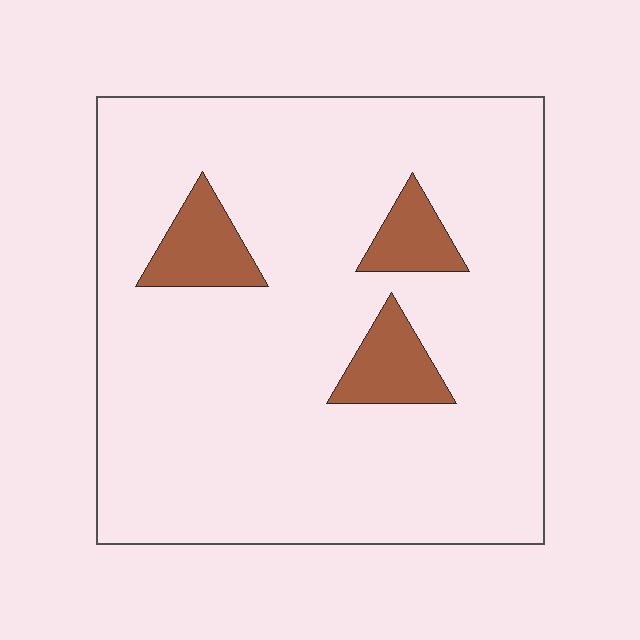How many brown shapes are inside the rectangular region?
3.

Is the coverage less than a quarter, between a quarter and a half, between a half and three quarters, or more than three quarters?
Less than a quarter.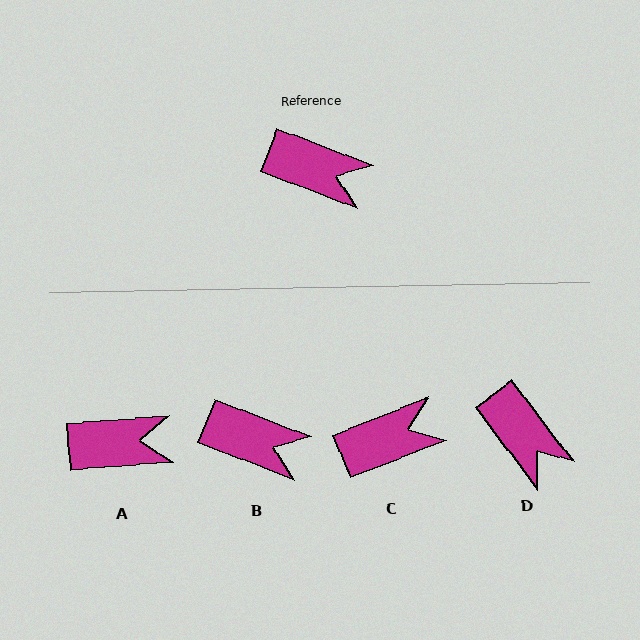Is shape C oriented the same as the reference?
No, it is off by about 43 degrees.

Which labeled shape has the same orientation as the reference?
B.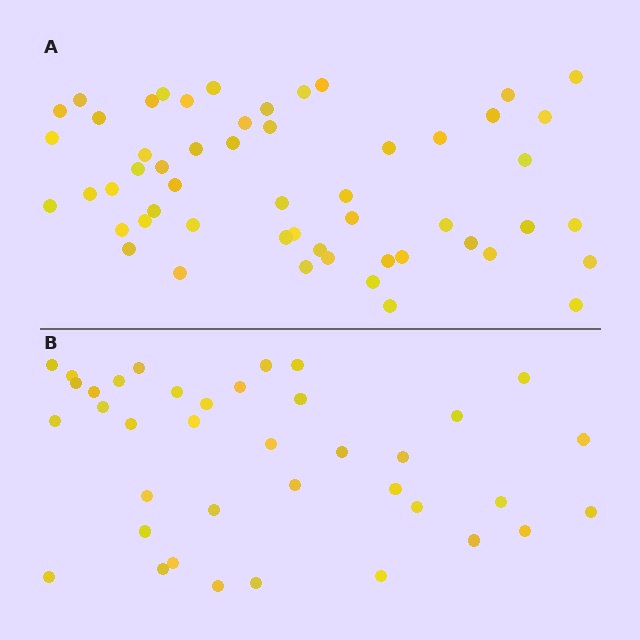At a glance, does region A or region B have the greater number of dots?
Region A (the top region) has more dots.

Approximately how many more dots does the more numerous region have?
Region A has approximately 15 more dots than region B.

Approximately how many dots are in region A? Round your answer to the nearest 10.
About 50 dots. (The exact count is 54, which rounds to 50.)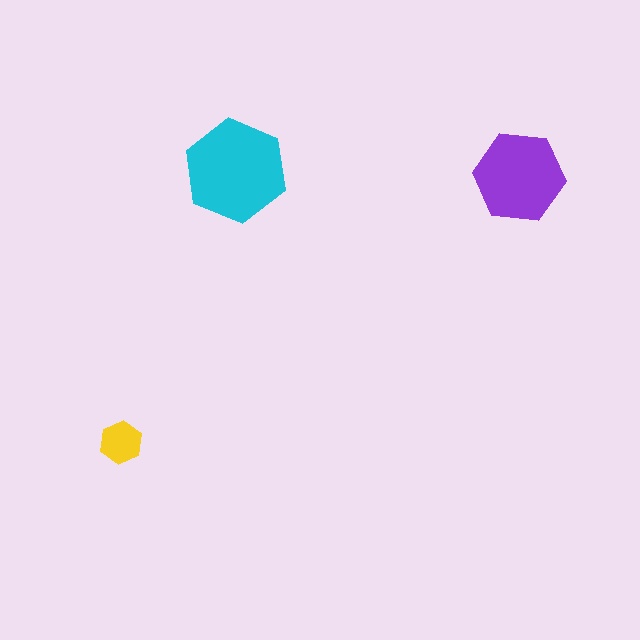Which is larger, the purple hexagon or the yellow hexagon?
The purple one.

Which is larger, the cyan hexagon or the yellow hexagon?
The cyan one.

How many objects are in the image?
There are 3 objects in the image.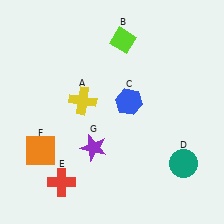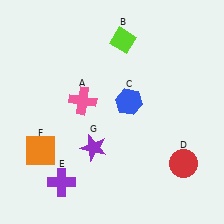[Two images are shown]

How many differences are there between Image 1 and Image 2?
There are 3 differences between the two images.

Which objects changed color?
A changed from yellow to pink. D changed from teal to red. E changed from red to purple.